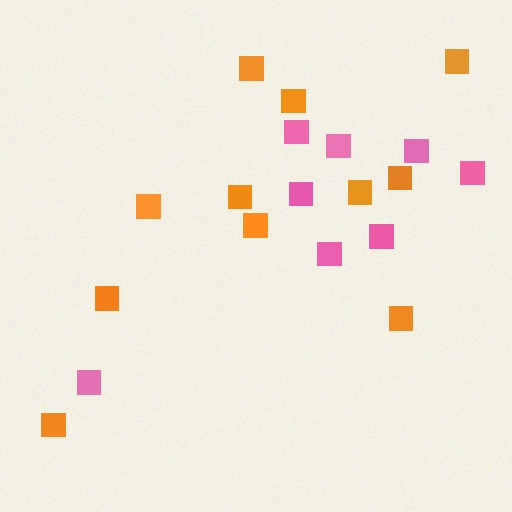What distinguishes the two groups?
There are 2 groups: one group of pink squares (8) and one group of orange squares (11).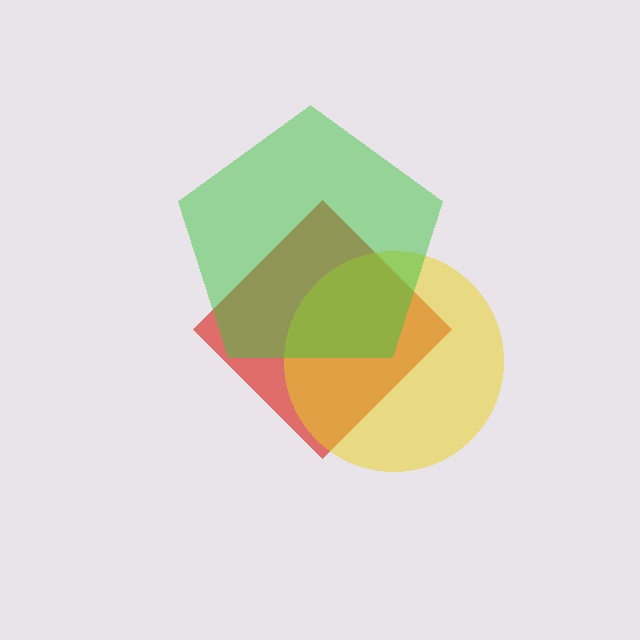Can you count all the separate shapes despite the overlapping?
Yes, there are 3 separate shapes.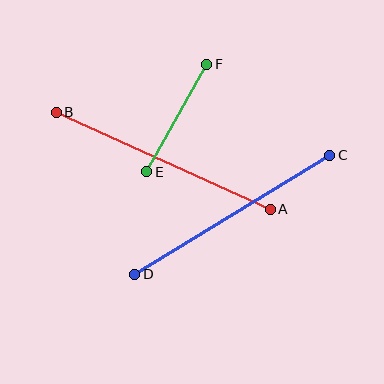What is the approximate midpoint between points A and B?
The midpoint is at approximately (163, 161) pixels.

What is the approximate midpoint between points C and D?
The midpoint is at approximately (232, 215) pixels.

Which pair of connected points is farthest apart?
Points A and B are farthest apart.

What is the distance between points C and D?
The distance is approximately 228 pixels.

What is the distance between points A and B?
The distance is approximately 235 pixels.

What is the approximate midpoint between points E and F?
The midpoint is at approximately (177, 118) pixels.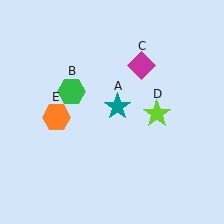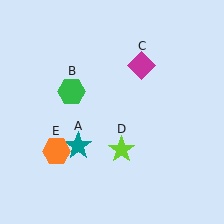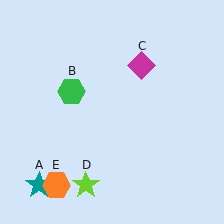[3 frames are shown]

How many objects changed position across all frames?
3 objects changed position: teal star (object A), lime star (object D), orange hexagon (object E).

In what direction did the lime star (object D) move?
The lime star (object D) moved down and to the left.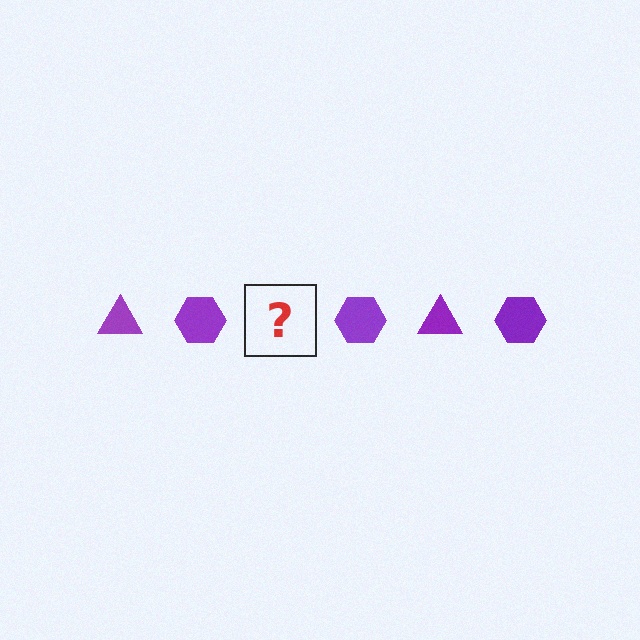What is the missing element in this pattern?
The missing element is a purple triangle.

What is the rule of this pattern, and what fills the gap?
The rule is that the pattern cycles through triangle, hexagon shapes in purple. The gap should be filled with a purple triangle.